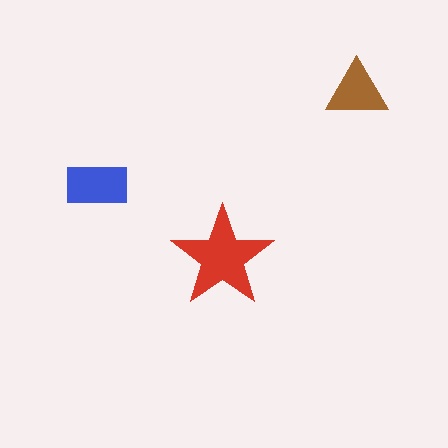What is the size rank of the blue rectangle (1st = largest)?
2nd.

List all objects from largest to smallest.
The red star, the blue rectangle, the brown triangle.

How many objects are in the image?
There are 3 objects in the image.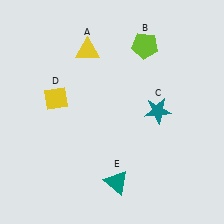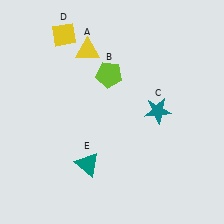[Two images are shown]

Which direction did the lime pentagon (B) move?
The lime pentagon (B) moved left.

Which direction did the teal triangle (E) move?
The teal triangle (E) moved left.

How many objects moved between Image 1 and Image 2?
3 objects moved between the two images.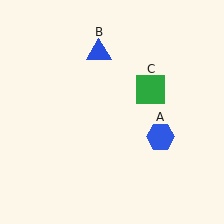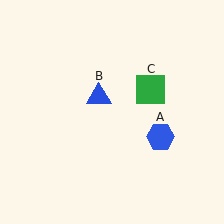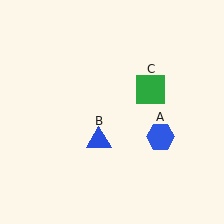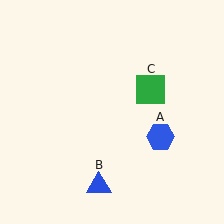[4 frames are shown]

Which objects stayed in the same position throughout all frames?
Blue hexagon (object A) and green square (object C) remained stationary.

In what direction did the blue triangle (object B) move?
The blue triangle (object B) moved down.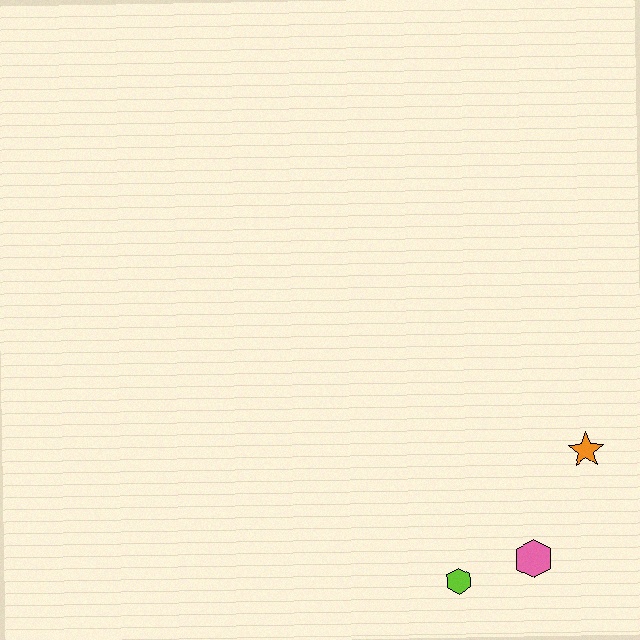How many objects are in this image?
There are 3 objects.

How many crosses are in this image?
There are no crosses.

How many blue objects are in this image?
There are no blue objects.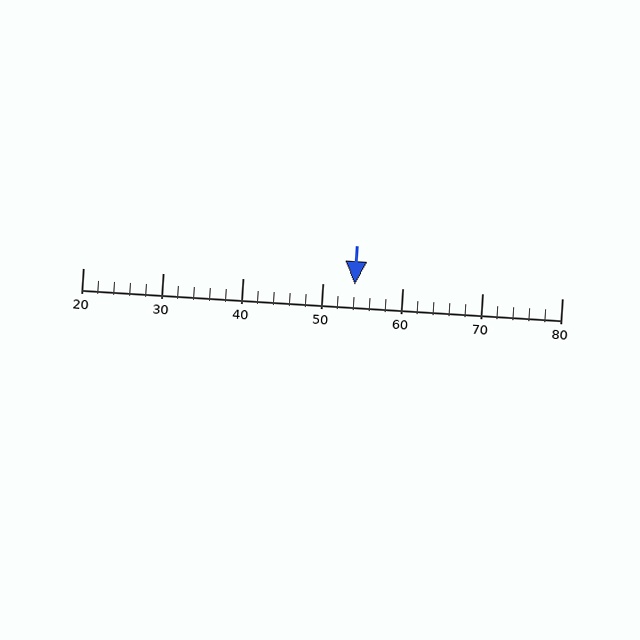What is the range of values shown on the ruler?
The ruler shows values from 20 to 80.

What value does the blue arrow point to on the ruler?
The blue arrow points to approximately 54.